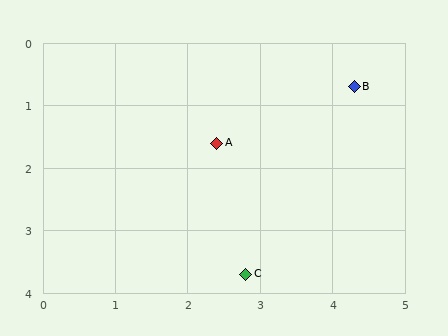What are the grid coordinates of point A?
Point A is at approximately (2.4, 1.6).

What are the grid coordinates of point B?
Point B is at approximately (4.3, 0.7).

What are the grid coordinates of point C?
Point C is at approximately (2.8, 3.7).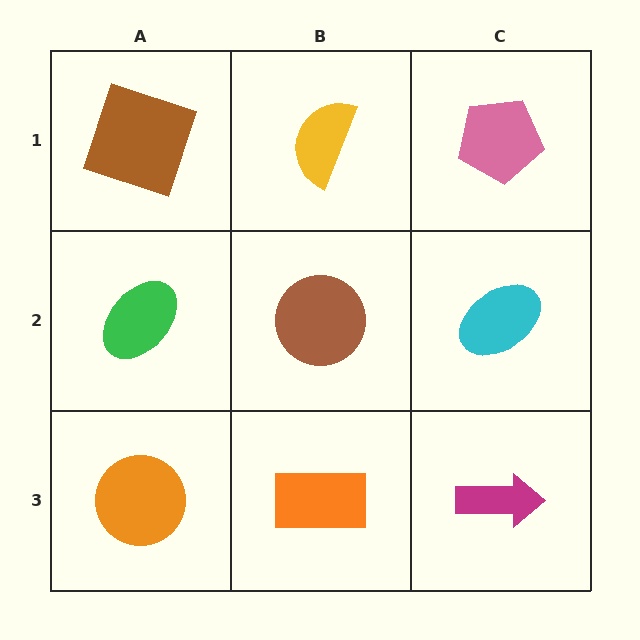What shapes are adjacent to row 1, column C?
A cyan ellipse (row 2, column C), a yellow semicircle (row 1, column B).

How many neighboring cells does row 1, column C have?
2.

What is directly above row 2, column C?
A pink pentagon.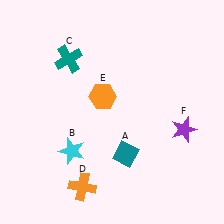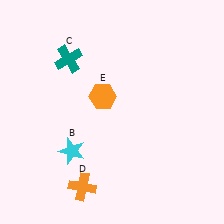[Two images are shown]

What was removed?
The teal diamond (A), the purple star (F) were removed in Image 2.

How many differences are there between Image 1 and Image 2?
There are 2 differences between the two images.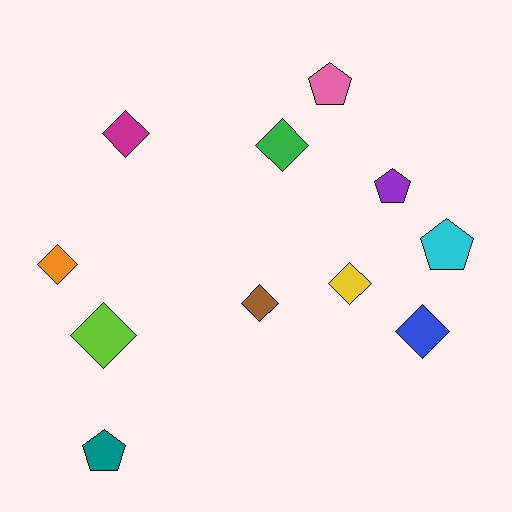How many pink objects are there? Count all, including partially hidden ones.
There is 1 pink object.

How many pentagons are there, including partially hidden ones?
There are 4 pentagons.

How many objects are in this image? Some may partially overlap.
There are 11 objects.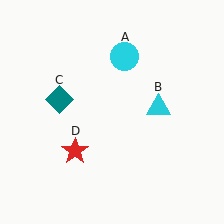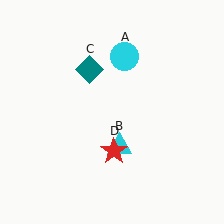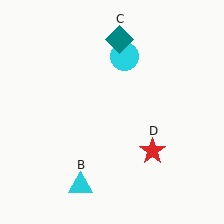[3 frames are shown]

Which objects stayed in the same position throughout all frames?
Cyan circle (object A) remained stationary.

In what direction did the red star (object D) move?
The red star (object D) moved right.